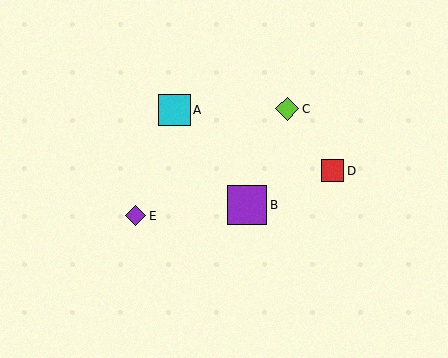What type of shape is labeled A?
Shape A is a cyan square.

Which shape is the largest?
The purple square (labeled B) is the largest.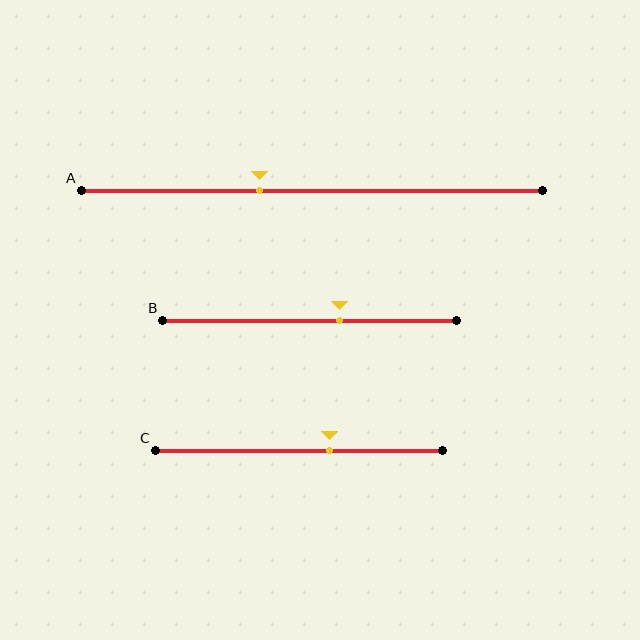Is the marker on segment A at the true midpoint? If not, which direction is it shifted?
No, the marker on segment A is shifted to the left by about 11% of the segment length.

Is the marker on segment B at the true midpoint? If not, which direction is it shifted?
No, the marker on segment B is shifted to the right by about 10% of the segment length.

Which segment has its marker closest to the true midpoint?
Segment B has its marker closest to the true midpoint.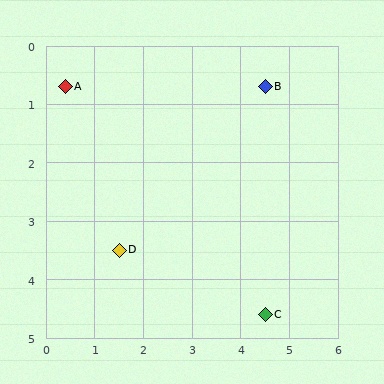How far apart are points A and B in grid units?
Points A and B are about 4.1 grid units apart.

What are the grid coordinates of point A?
Point A is at approximately (0.4, 0.7).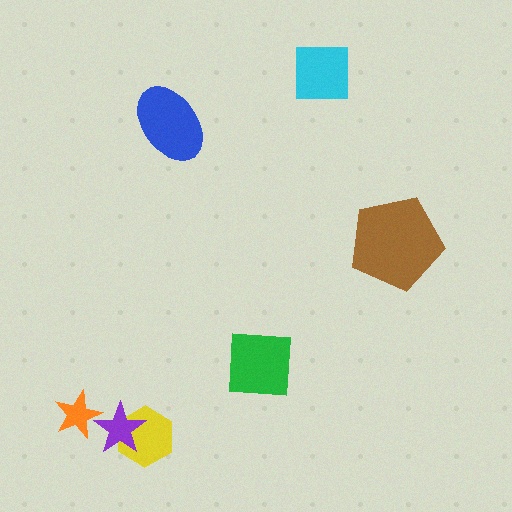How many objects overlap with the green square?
0 objects overlap with the green square.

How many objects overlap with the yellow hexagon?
1 object overlaps with the yellow hexagon.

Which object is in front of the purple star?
The orange star is in front of the purple star.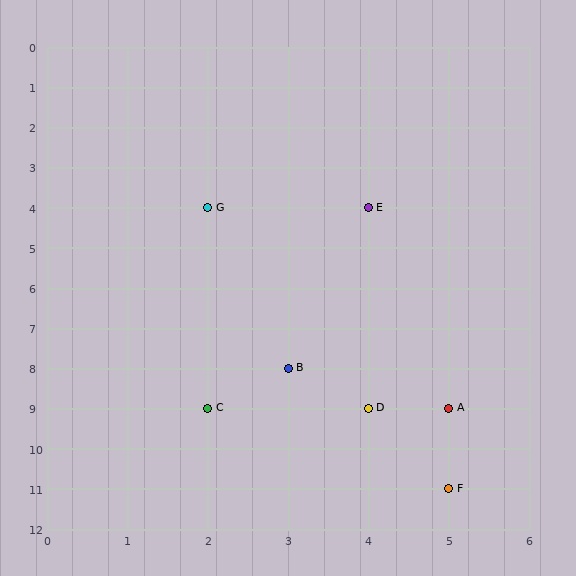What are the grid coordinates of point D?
Point D is at grid coordinates (4, 9).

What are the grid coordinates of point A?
Point A is at grid coordinates (5, 9).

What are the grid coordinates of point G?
Point G is at grid coordinates (2, 4).